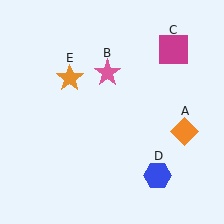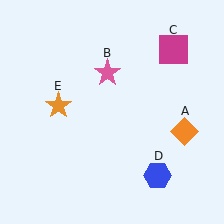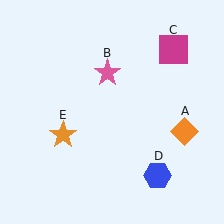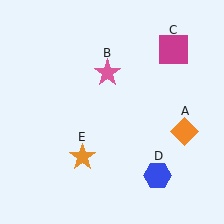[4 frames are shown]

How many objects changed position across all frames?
1 object changed position: orange star (object E).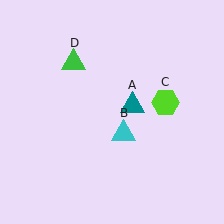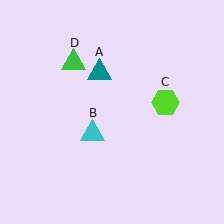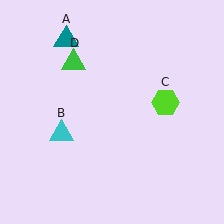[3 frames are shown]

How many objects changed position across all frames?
2 objects changed position: teal triangle (object A), cyan triangle (object B).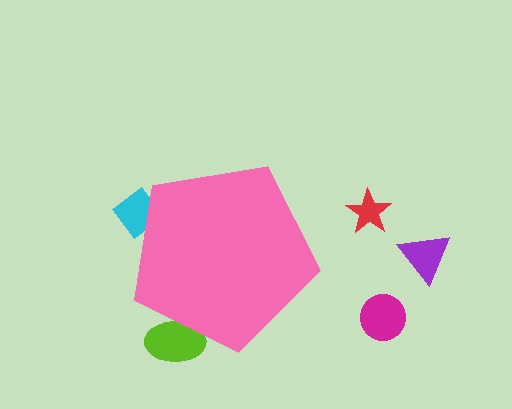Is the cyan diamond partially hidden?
Yes, the cyan diamond is partially hidden behind the pink pentagon.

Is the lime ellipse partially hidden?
Yes, the lime ellipse is partially hidden behind the pink pentagon.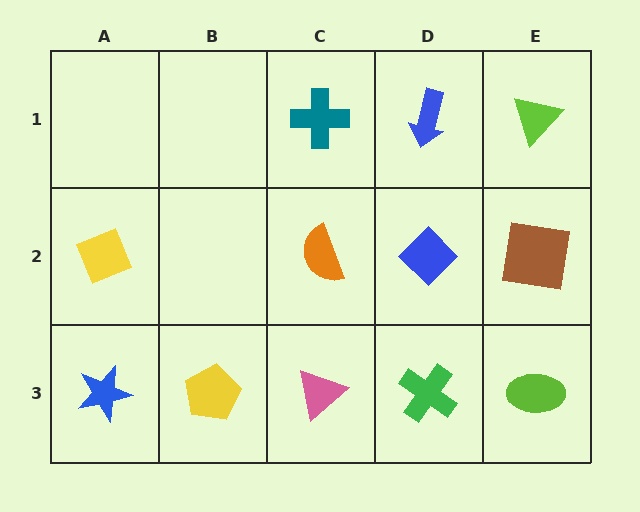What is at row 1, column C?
A teal cross.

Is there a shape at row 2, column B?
No, that cell is empty.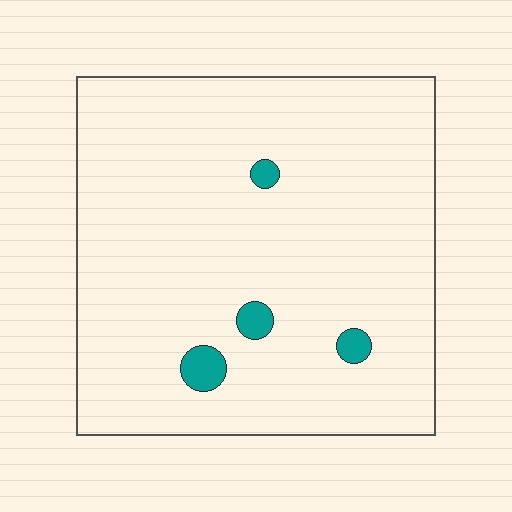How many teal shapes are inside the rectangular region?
4.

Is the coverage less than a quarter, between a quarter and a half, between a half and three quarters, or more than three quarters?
Less than a quarter.